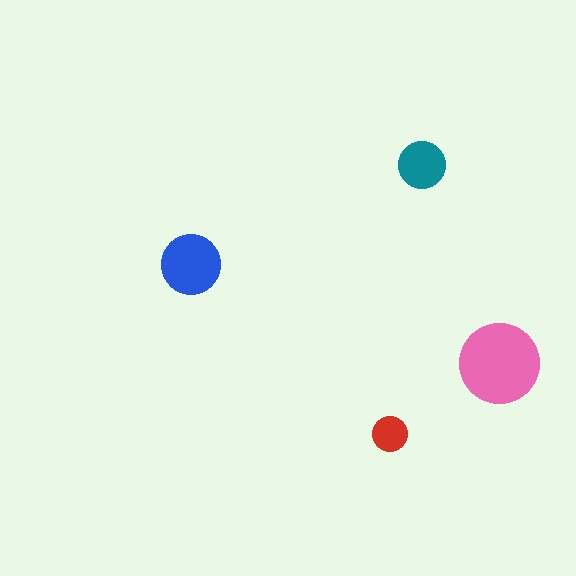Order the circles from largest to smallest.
the pink one, the blue one, the teal one, the red one.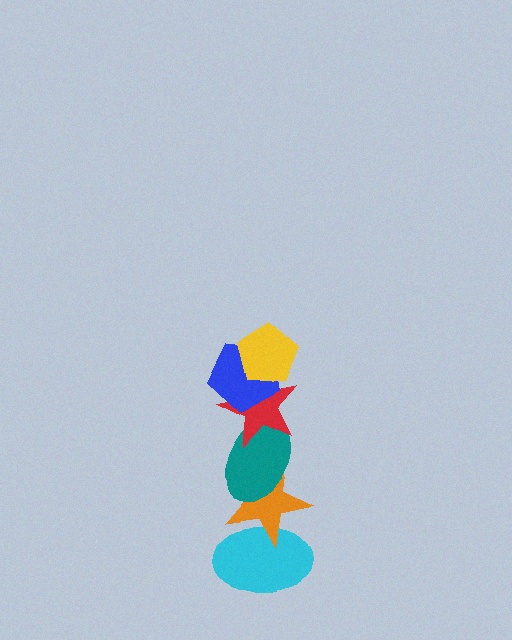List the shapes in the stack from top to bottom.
From top to bottom: the yellow pentagon, the blue pentagon, the red star, the teal ellipse, the orange star, the cyan ellipse.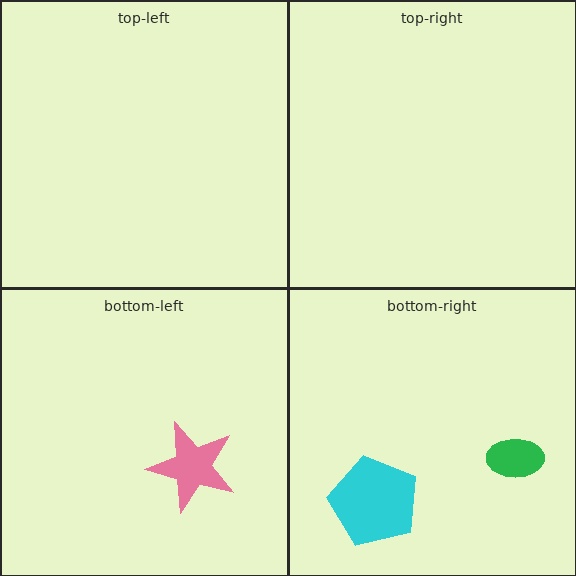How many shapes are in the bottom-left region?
1.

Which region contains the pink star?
The bottom-left region.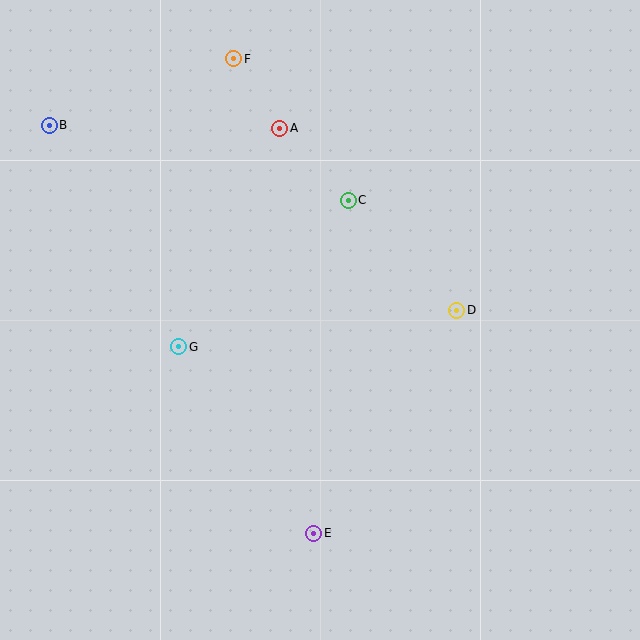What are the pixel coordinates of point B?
Point B is at (49, 125).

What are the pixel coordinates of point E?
Point E is at (314, 533).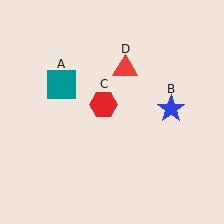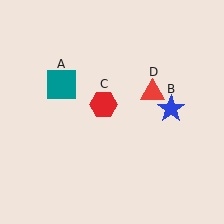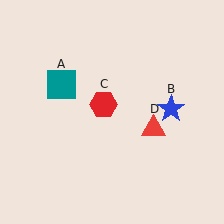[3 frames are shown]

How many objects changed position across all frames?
1 object changed position: red triangle (object D).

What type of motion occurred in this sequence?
The red triangle (object D) rotated clockwise around the center of the scene.